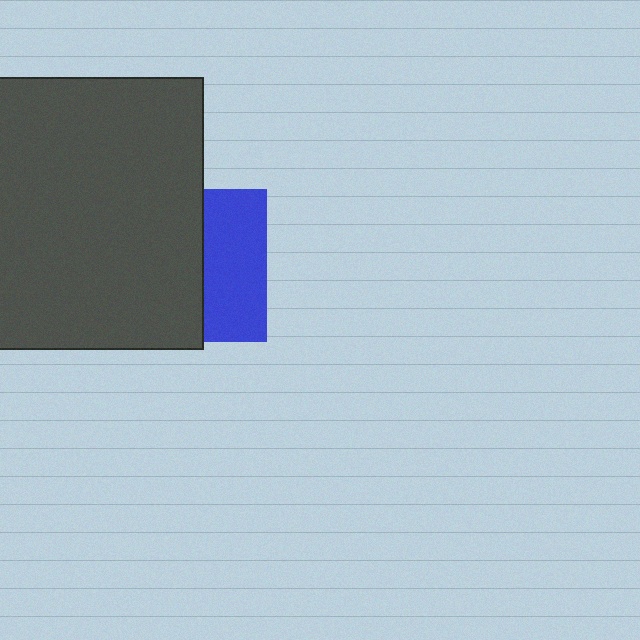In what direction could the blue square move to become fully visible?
The blue square could move right. That would shift it out from behind the dark gray rectangle entirely.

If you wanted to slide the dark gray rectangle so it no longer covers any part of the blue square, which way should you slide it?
Slide it left — that is the most direct way to separate the two shapes.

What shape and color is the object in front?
The object in front is a dark gray rectangle.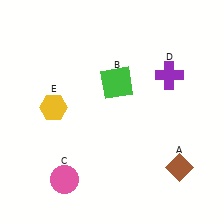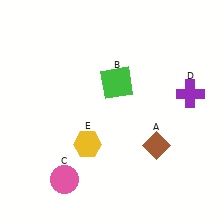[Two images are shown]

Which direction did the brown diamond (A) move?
The brown diamond (A) moved left.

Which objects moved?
The objects that moved are: the brown diamond (A), the purple cross (D), the yellow hexagon (E).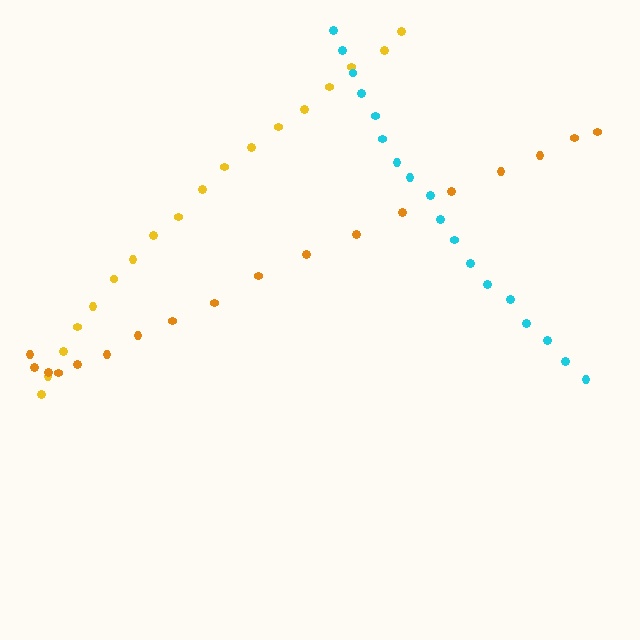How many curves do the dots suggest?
There are 3 distinct paths.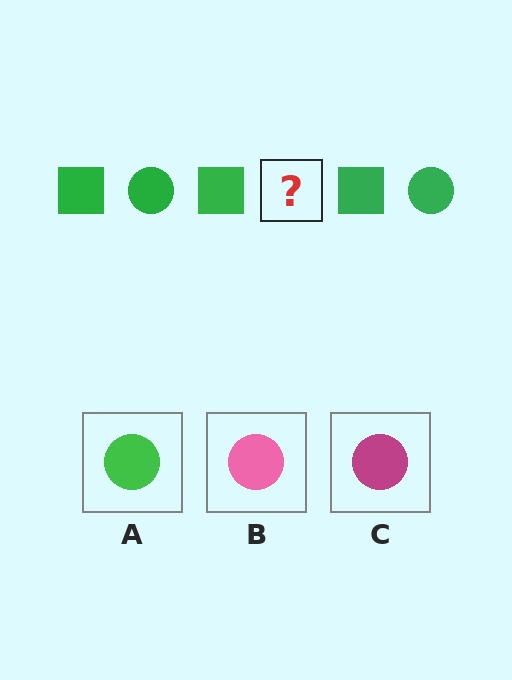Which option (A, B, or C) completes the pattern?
A.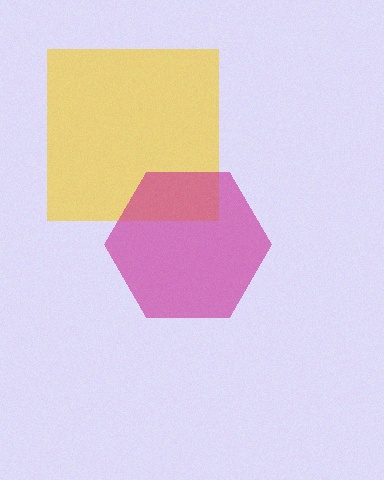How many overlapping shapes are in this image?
There are 2 overlapping shapes in the image.